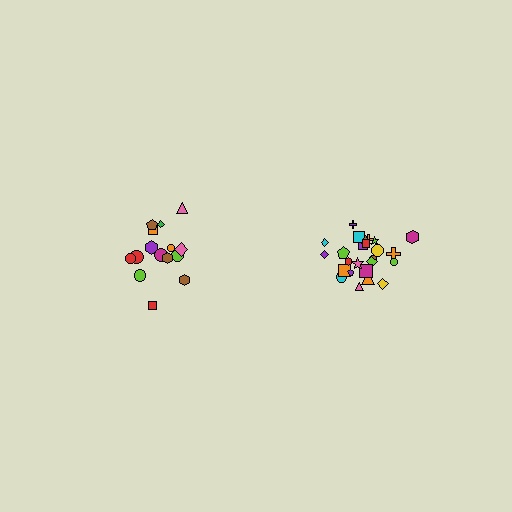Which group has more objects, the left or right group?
The right group.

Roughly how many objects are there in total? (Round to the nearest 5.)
Roughly 40 objects in total.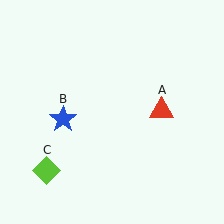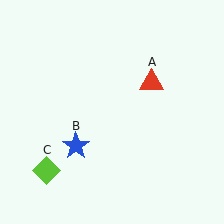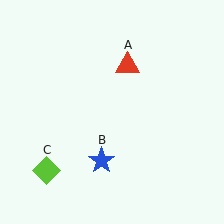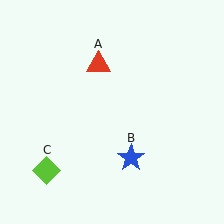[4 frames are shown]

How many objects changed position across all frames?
2 objects changed position: red triangle (object A), blue star (object B).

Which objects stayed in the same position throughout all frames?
Lime diamond (object C) remained stationary.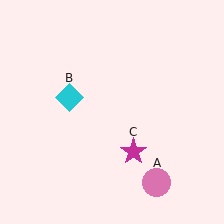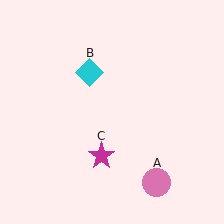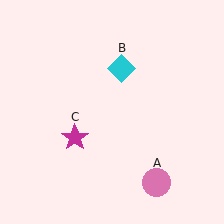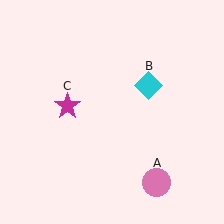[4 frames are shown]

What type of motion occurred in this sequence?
The cyan diamond (object B), magenta star (object C) rotated clockwise around the center of the scene.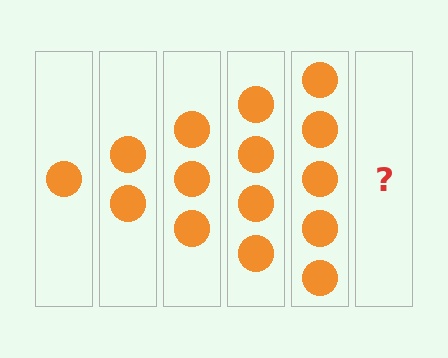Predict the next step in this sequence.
The next step is 6 circles.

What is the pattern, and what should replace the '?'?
The pattern is that each step adds one more circle. The '?' should be 6 circles.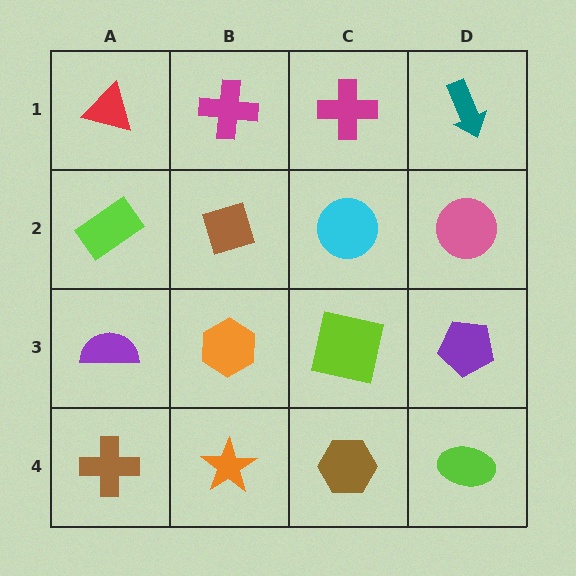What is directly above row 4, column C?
A lime square.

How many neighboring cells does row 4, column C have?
3.